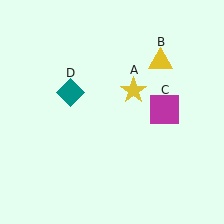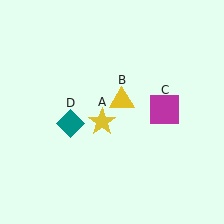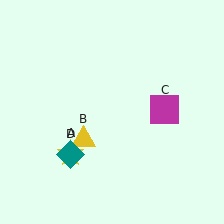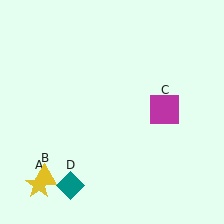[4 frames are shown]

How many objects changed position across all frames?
3 objects changed position: yellow star (object A), yellow triangle (object B), teal diamond (object D).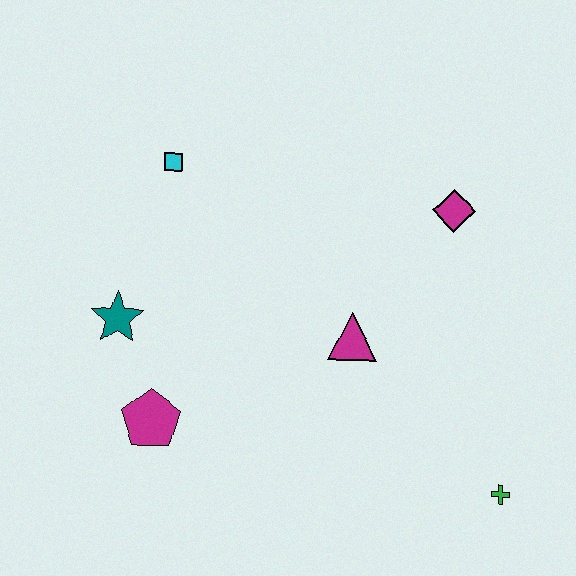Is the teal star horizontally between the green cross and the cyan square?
No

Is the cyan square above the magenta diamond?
Yes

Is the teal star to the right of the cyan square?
No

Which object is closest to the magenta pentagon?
The teal star is closest to the magenta pentagon.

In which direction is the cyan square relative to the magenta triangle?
The cyan square is to the left of the magenta triangle.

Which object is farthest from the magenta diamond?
The magenta pentagon is farthest from the magenta diamond.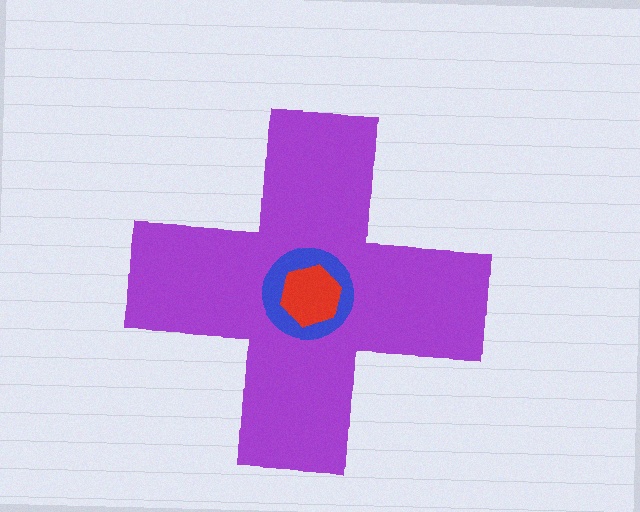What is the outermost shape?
The purple cross.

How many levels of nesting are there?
3.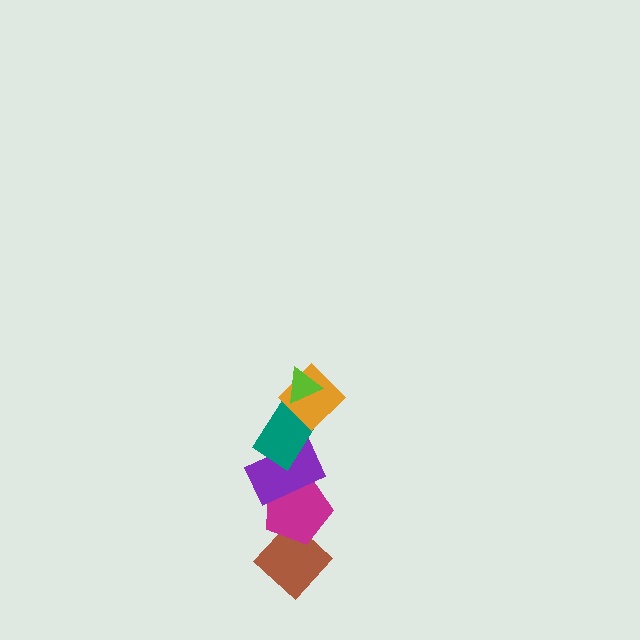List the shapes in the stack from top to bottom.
From top to bottom: the lime triangle, the orange diamond, the teal rectangle, the purple rectangle, the magenta pentagon, the brown diamond.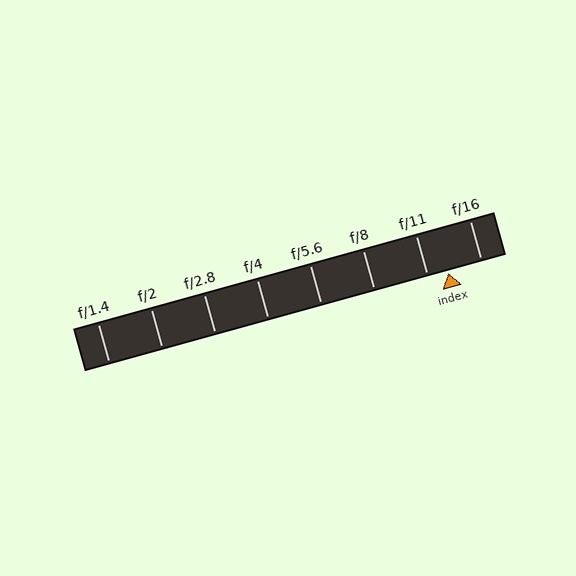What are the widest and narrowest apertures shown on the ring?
The widest aperture shown is f/1.4 and the narrowest is f/16.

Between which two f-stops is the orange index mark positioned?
The index mark is between f/11 and f/16.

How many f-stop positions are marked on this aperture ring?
There are 8 f-stop positions marked.